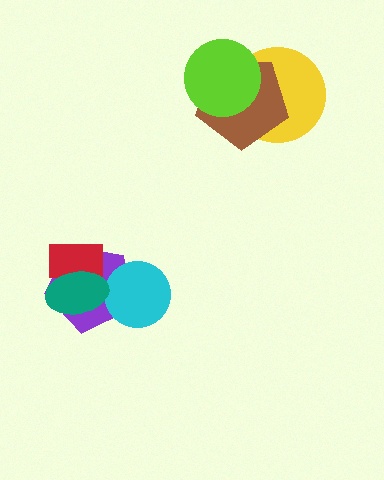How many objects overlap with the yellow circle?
2 objects overlap with the yellow circle.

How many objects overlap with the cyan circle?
1 object overlaps with the cyan circle.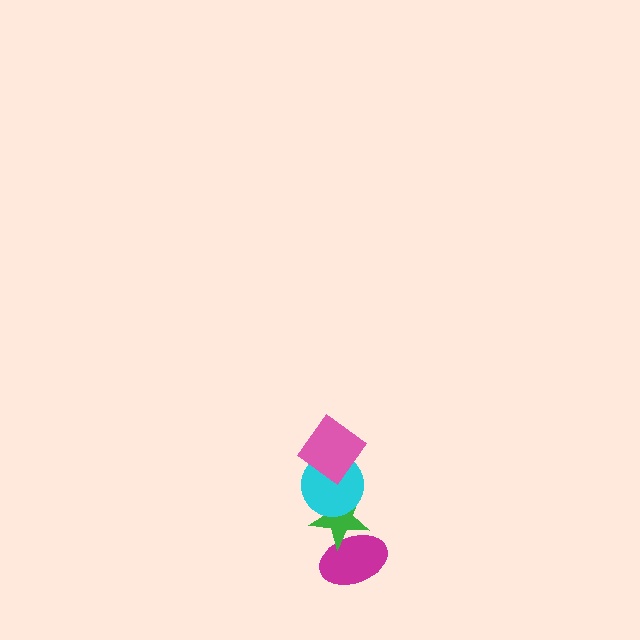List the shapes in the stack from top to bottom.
From top to bottom: the pink diamond, the cyan circle, the green star, the magenta ellipse.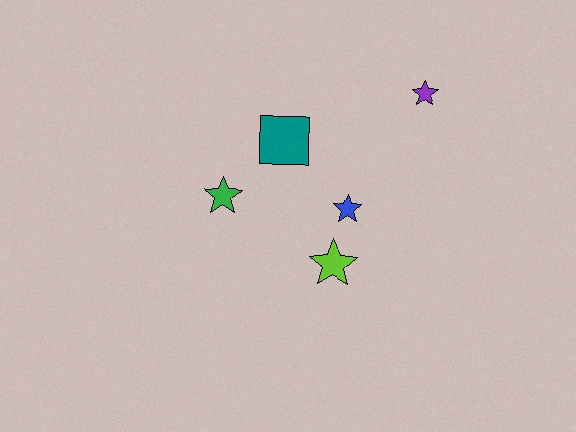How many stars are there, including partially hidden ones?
There are 4 stars.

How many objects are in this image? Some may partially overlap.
There are 5 objects.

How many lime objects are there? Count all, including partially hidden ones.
There is 1 lime object.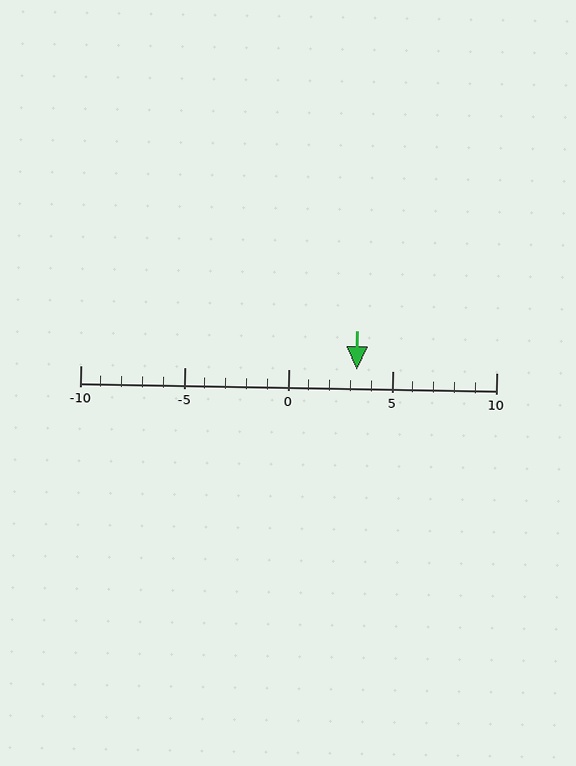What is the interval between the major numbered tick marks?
The major tick marks are spaced 5 units apart.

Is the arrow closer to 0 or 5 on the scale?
The arrow is closer to 5.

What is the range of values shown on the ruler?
The ruler shows values from -10 to 10.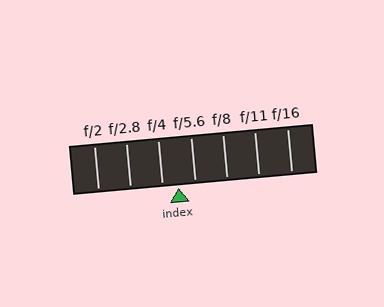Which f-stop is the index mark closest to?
The index mark is closest to f/4.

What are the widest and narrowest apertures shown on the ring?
The widest aperture shown is f/2 and the narrowest is f/16.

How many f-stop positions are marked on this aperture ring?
There are 7 f-stop positions marked.